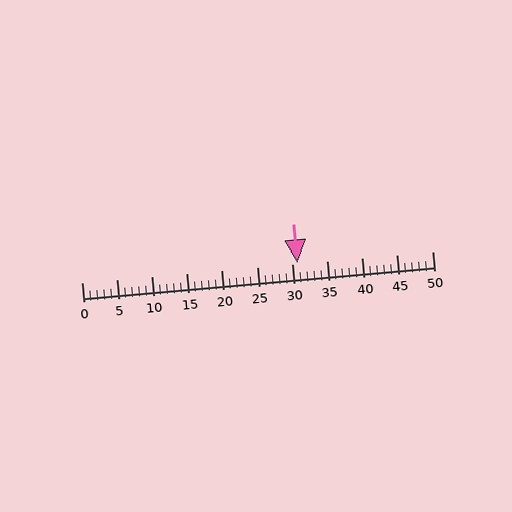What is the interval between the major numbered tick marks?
The major tick marks are spaced 5 units apart.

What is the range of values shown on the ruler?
The ruler shows values from 0 to 50.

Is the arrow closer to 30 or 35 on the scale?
The arrow is closer to 30.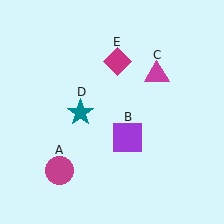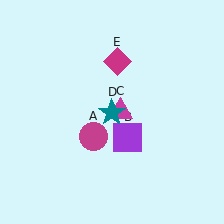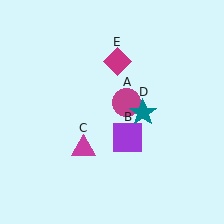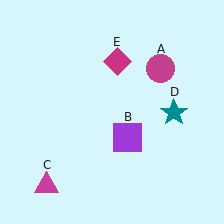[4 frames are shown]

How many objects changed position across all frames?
3 objects changed position: magenta circle (object A), magenta triangle (object C), teal star (object D).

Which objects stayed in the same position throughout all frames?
Purple square (object B) and magenta diamond (object E) remained stationary.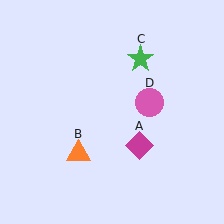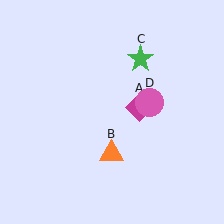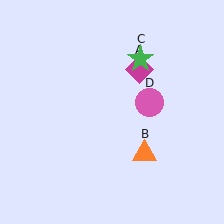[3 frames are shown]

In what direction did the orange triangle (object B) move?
The orange triangle (object B) moved right.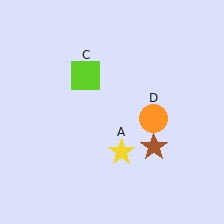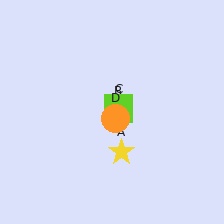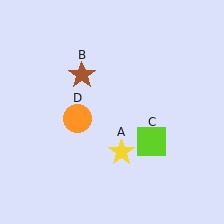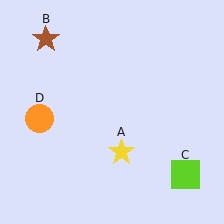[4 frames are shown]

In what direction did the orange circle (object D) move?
The orange circle (object D) moved left.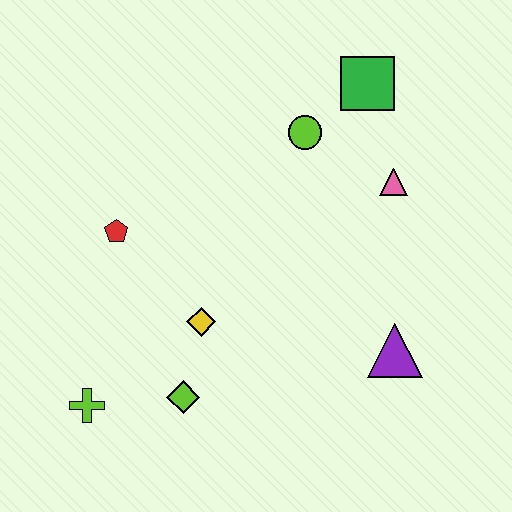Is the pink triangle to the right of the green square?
Yes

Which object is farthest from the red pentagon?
The purple triangle is farthest from the red pentagon.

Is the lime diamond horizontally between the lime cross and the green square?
Yes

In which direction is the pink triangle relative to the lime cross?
The pink triangle is to the right of the lime cross.